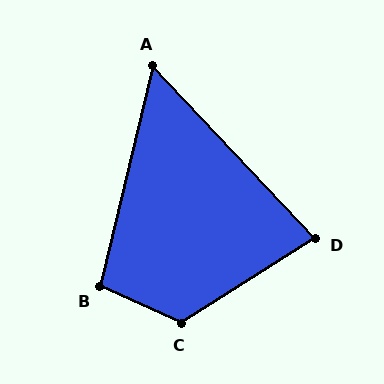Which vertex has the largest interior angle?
C, at approximately 123 degrees.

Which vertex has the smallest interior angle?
A, at approximately 57 degrees.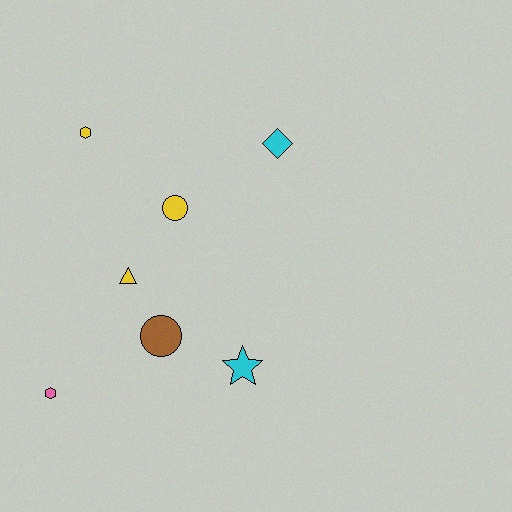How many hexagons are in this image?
There are 2 hexagons.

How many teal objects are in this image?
There are no teal objects.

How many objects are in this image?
There are 7 objects.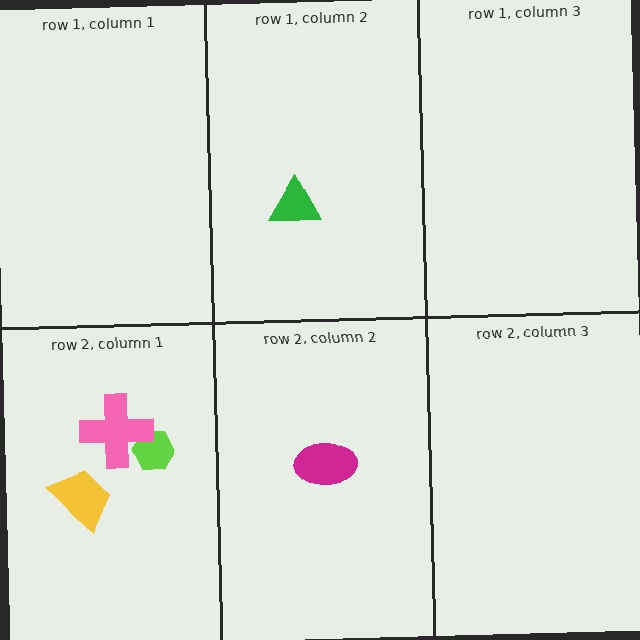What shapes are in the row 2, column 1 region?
The lime hexagon, the yellow trapezoid, the pink cross.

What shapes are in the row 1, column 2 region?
The green triangle.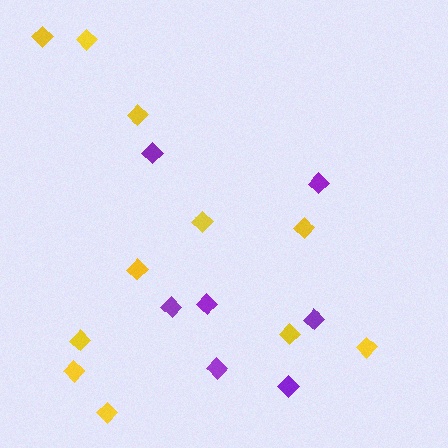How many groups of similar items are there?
There are 2 groups: one group of purple diamonds (7) and one group of yellow diamonds (11).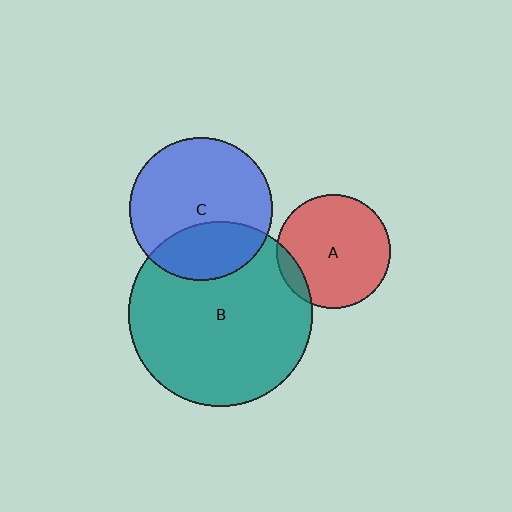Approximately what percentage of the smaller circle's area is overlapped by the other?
Approximately 10%.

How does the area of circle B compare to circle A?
Approximately 2.6 times.